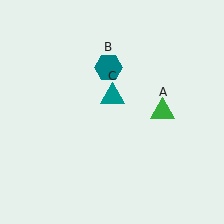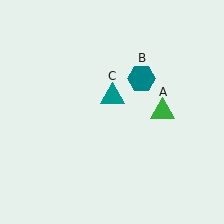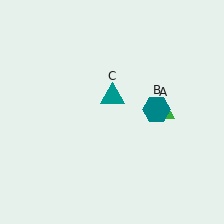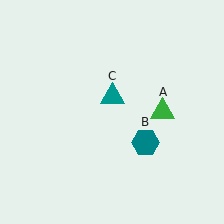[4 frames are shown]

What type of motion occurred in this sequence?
The teal hexagon (object B) rotated clockwise around the center of the scene.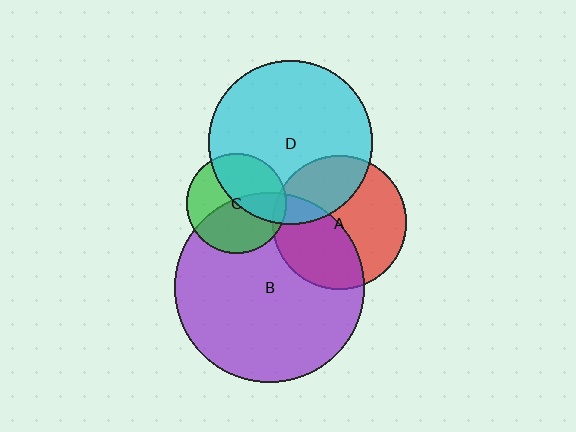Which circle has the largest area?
Circle B (purple).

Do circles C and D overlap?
Yes.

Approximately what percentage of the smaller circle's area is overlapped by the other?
Approximately 45%.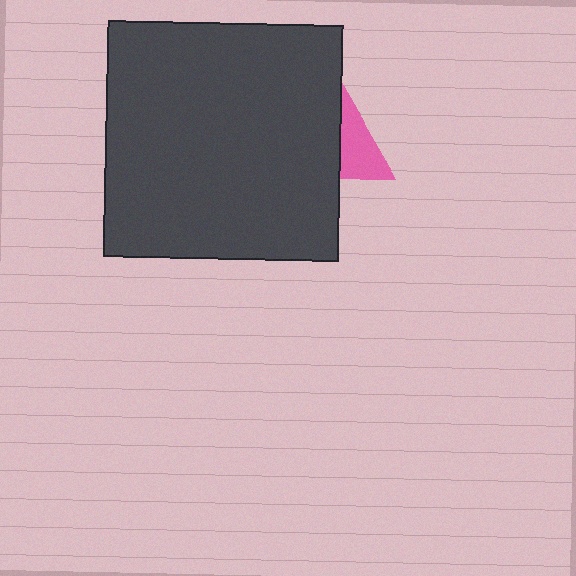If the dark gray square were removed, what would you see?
You would see the complete pink triangle.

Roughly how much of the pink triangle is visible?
A small part of it is visible (roughly 43%).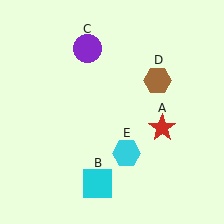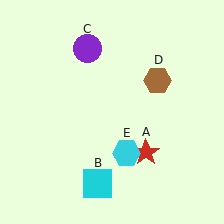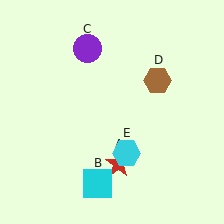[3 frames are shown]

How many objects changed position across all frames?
1 object changed position: red star (object A).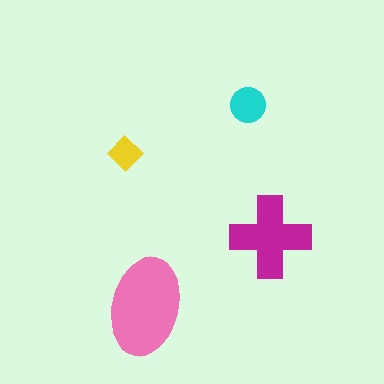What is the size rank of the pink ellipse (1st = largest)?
1st.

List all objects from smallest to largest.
The yellow diamond, the cyan circle, the magenta cross, the pink ellipse.